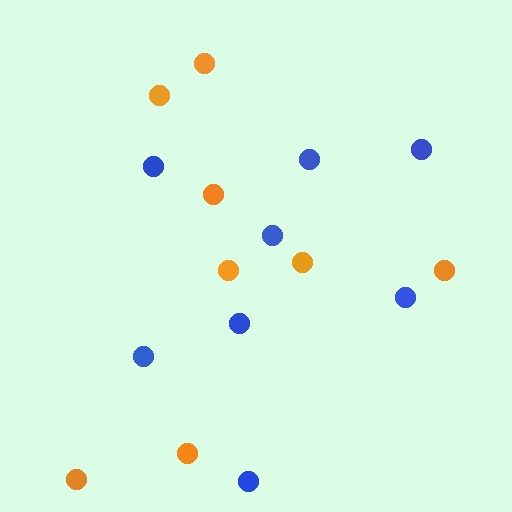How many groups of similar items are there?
There are 2 groups: one group of orange circles (8) and one group of blue circles (8).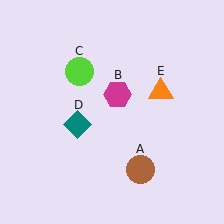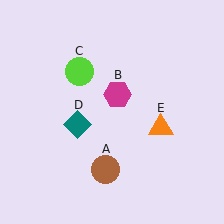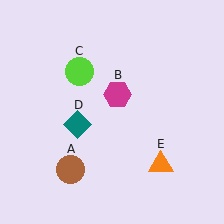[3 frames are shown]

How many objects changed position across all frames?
2 objects changed position: brown circle (object A), orange triangle (object E).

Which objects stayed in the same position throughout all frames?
Magenta hexagon (object B) and lime circle (object C) and teal diamond (object D) remained stationary.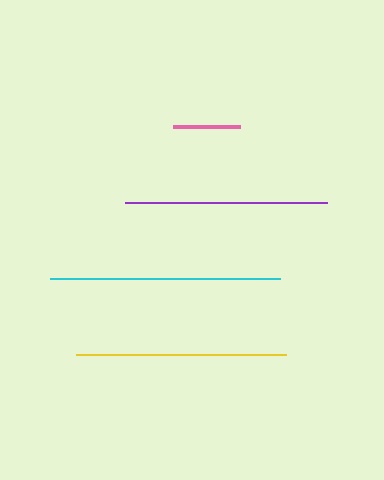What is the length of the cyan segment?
The cyan segment is approximately 230 pixels long.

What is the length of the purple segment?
The purple segment is approximately 202 pixels long.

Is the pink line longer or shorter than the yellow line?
The yellow line is longer than the pink line.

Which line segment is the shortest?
The pink line is the shortest at approximately 67 pixels.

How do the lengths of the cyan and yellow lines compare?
The cyan and yellow lines are approximately the same length.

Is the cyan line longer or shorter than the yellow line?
The cyan line is longer than the yellow line.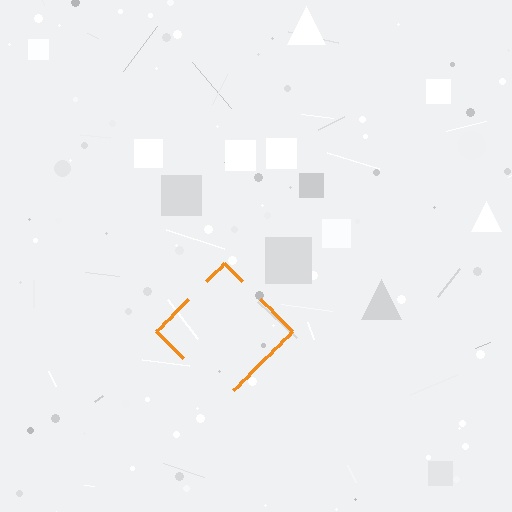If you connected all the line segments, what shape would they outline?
They would outline a diamond.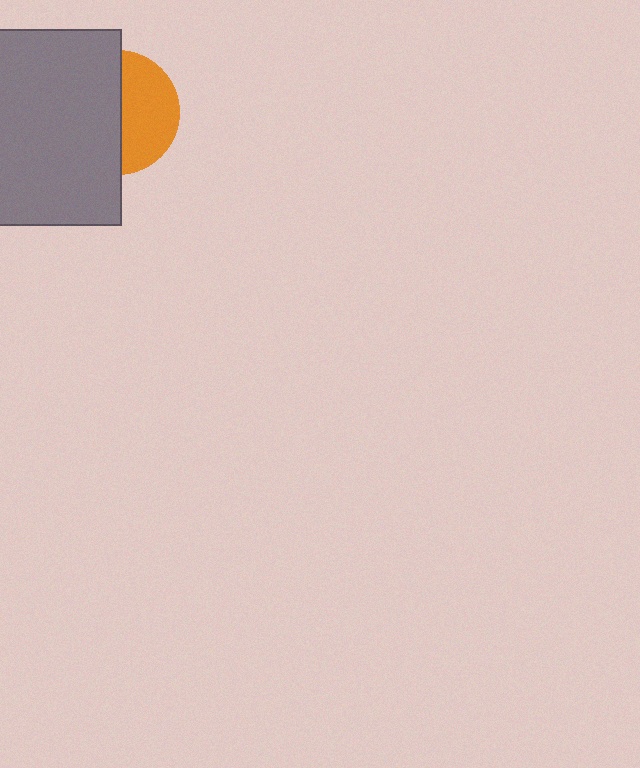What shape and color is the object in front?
The object in front is a gray rectangle.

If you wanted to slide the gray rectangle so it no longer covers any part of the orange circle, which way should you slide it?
Slide it left — that is the most direct way to separate the two shapes.